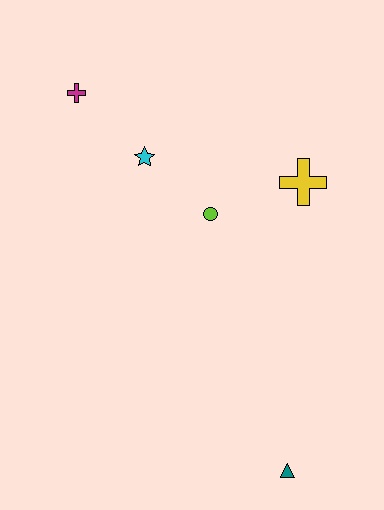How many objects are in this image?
There are 5 objects.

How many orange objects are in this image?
There are no orange objects.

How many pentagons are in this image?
There are no pentagons.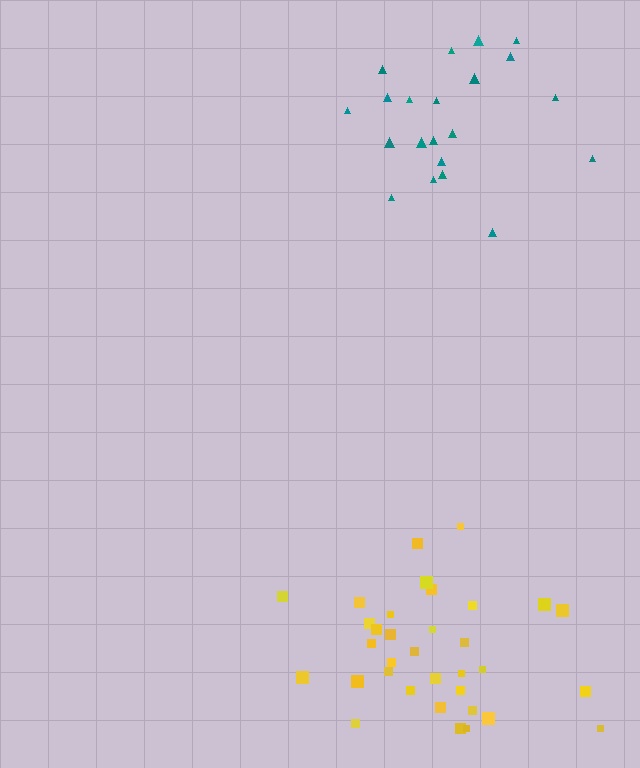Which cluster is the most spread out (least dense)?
Yellow.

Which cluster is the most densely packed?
Teal.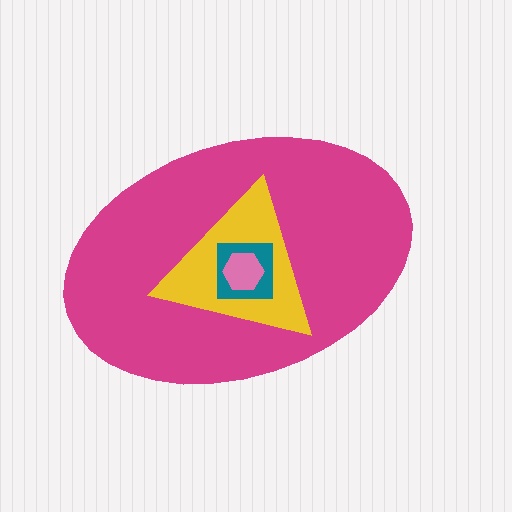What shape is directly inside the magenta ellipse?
The yellow triangle.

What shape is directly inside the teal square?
The pink hexagon.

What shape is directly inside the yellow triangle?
The teal square.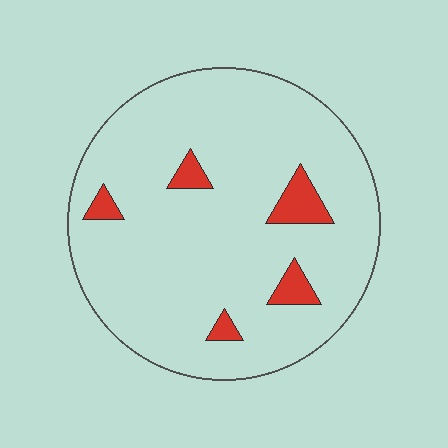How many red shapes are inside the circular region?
5.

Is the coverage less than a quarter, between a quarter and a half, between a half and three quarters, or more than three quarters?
Less than a quarter.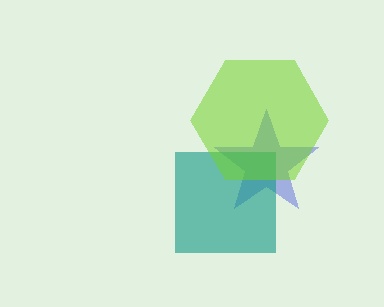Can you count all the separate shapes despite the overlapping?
Yes, there are 3 separate shapes.